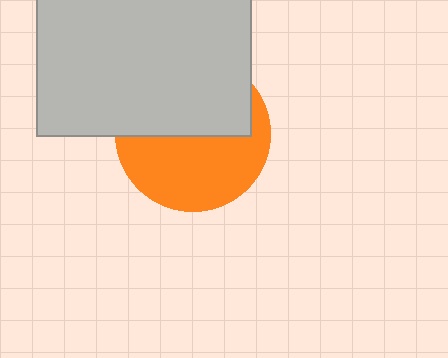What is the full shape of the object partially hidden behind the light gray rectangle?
The partially hidden object is an orange circle.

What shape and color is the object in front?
The object in front is a light gray rectangle.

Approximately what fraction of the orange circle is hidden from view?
Roughly 49% of the orange circle is hidden behind the light gray rectangle.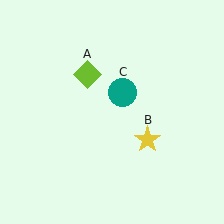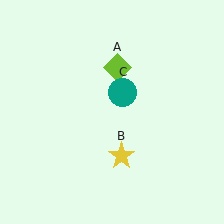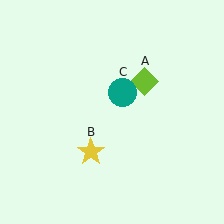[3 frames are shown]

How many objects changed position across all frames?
2 objects changed position: lime diamond (object A), yellow star (object B).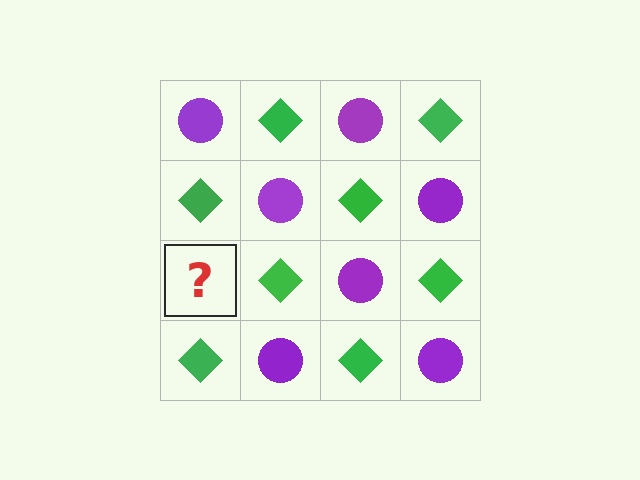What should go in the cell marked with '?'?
The missing cell should contain a purple circle.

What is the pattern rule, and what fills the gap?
The rule is that it alternates purple circle and green diamond in a checkerboard pattern. The gap should be filled with a purple circle.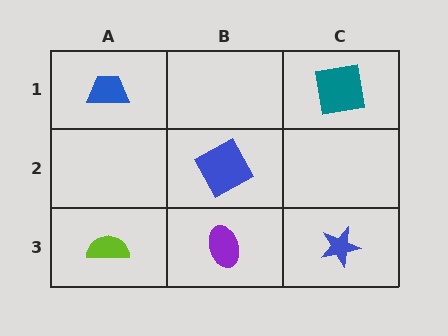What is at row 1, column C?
A teal square.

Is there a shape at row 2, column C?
No, that cell is empty.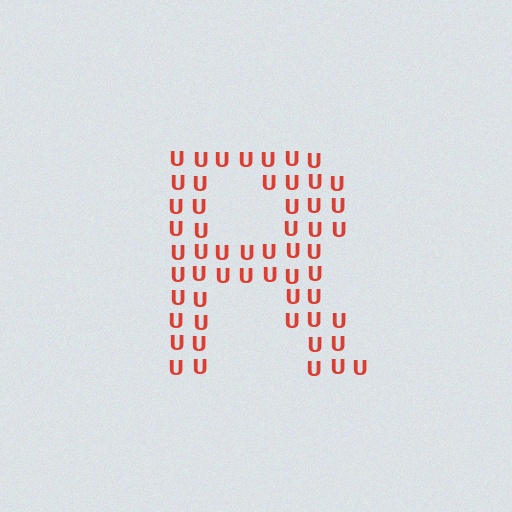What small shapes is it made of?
It is made of small letter U's.